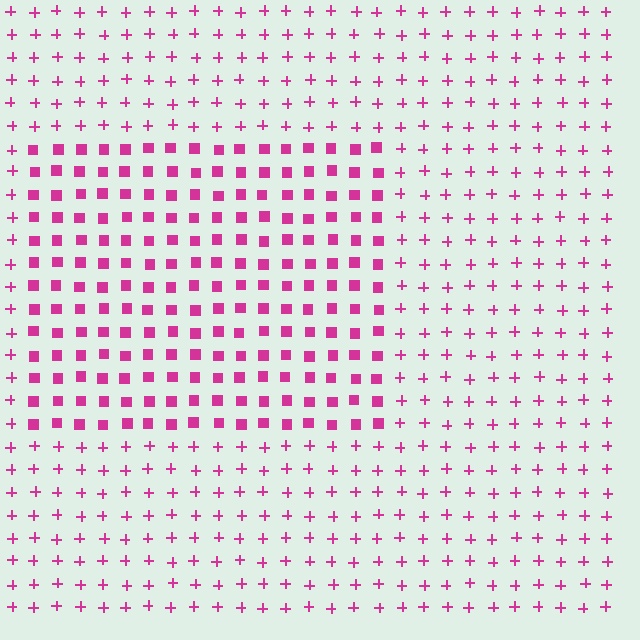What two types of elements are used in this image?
The image uses squares inside the rectangle region and plus signs outside it.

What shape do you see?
I see a rectangle.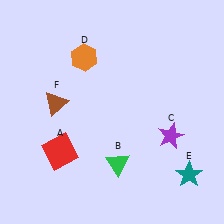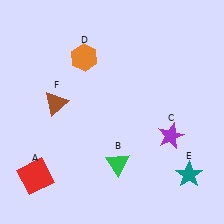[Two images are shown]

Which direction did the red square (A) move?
The red square (A) moved left.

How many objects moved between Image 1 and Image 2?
1 object moved between the two images.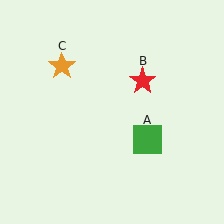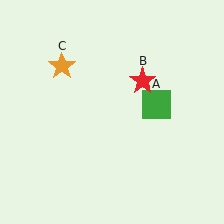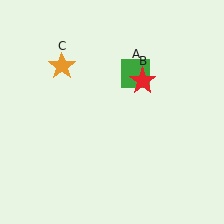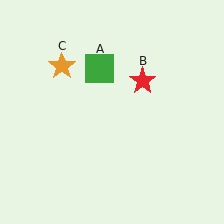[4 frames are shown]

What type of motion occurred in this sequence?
The green square (object A) rotated counterclockwise around the center of the scene.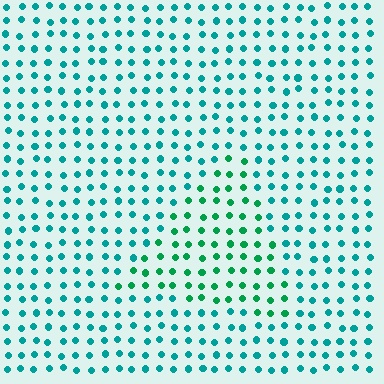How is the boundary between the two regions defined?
The boundary is defined purely by a slight shift in hue (about 31 degrees). Spacing, size, and orientation are identical on both sides.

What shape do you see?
I see a triangle.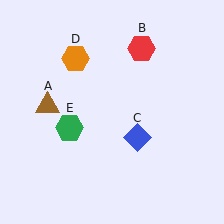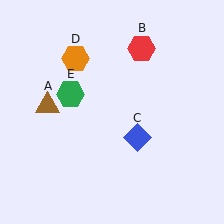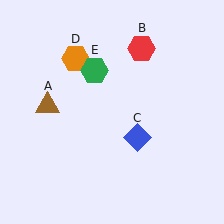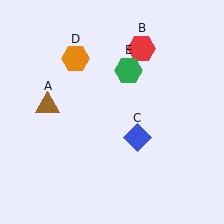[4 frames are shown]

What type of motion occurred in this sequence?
The green hexagon (object E) rotated clockwise around the center of the scene.